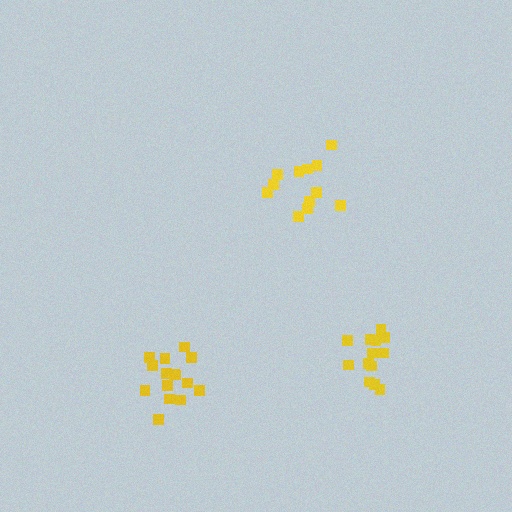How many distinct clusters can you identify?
There are 3 distinct clusters.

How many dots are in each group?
Group 1: 15 dots, Group 2: 13 dots, Group 3: 13 dots (41 total).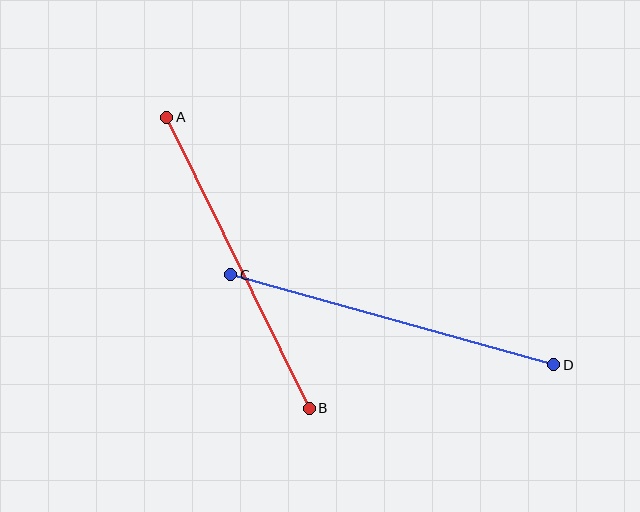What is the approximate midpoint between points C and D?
The midpoint is at approximately (392, 320) pixels.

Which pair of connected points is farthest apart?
Points C and D are farthest apart.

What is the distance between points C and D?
The distance is approximately 335 pixels.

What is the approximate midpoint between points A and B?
The midpoint is at approximately (238, 263) pixels.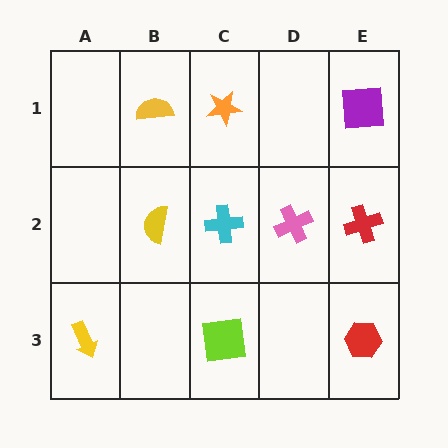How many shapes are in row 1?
3 shapes.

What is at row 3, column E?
A red hexagon.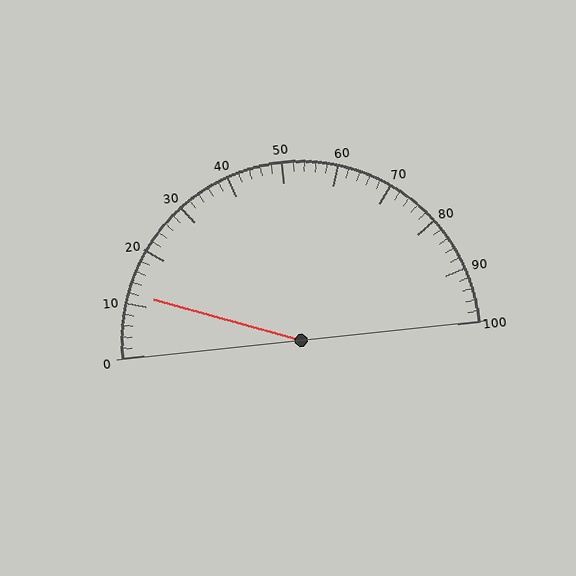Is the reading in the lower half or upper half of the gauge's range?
The reading is in the lower half of the range (0 to 100).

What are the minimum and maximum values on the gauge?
The gauge ranges from 0 to 100.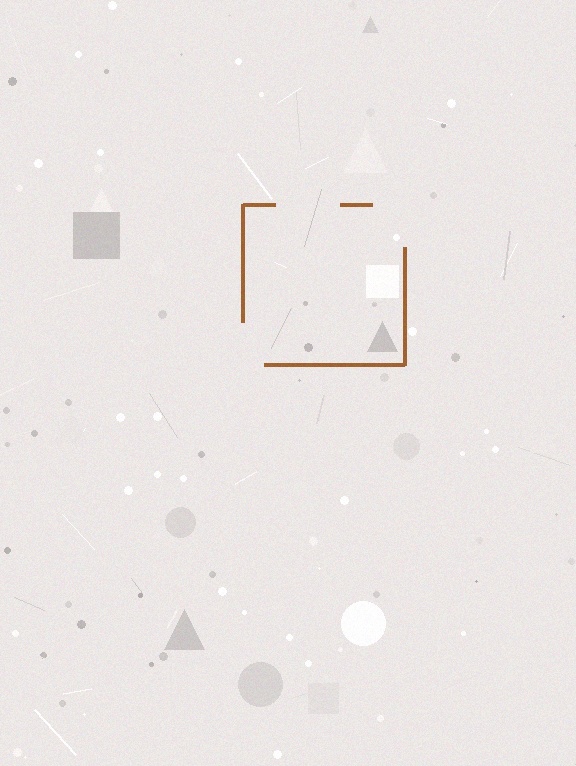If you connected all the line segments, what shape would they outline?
They would outline a square.